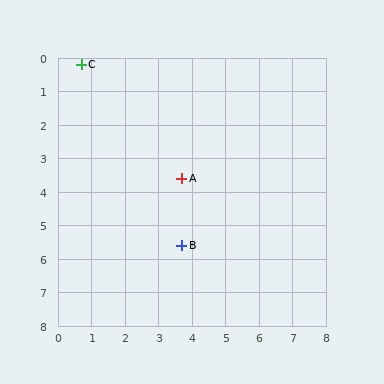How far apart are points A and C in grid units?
Points A and C are about 4.5 grid units apart.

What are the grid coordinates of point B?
Point B is at approximately (3.7, 5.6).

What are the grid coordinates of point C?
Point C is at approximately (0.7, 0.2).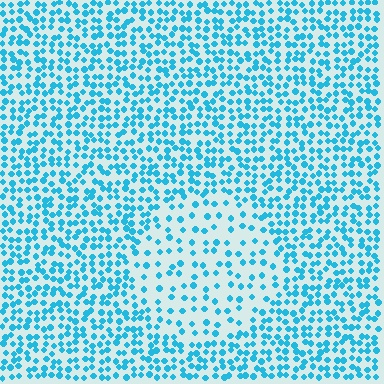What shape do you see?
I see a circle.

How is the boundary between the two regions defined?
The boundary is defined by a change in element density (approximately 2.1x ratio). All elements are the same color, size, and shape.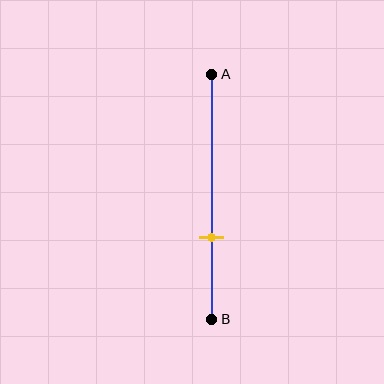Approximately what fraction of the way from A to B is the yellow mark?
The yellow mark is approximately 65% of the way from A to B.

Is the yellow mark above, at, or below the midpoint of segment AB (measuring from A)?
The yellow mark is below the midpoint of segment AB.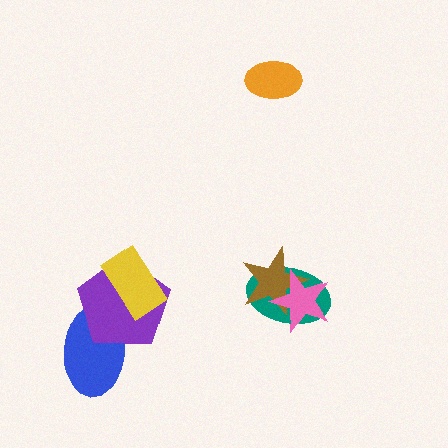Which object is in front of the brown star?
The pink star is in front of the brown star.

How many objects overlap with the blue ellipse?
1 object overlaps with the blue ellipse.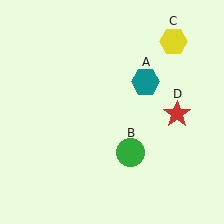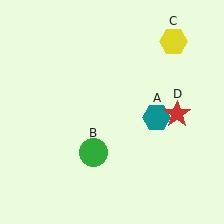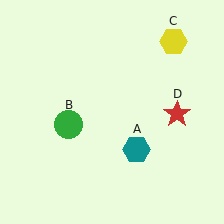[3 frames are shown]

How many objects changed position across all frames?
2 objects changed position: teal hexagon (object A), green circle (object B).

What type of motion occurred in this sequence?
The teal hexagon (object A), green circle (object B) rotated clockwise around the center of the scene.